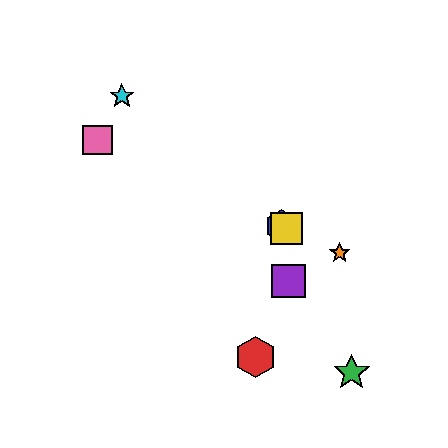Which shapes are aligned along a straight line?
The blue hexagon, the yellow square, the orange star, the pink square are aligned along a straight line.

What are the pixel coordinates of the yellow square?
The yellow square is at (287, 228).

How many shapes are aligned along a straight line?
4 shapes (the blue hexagon, the yellow square, the orange star, the pink square) are aligned along a straight line.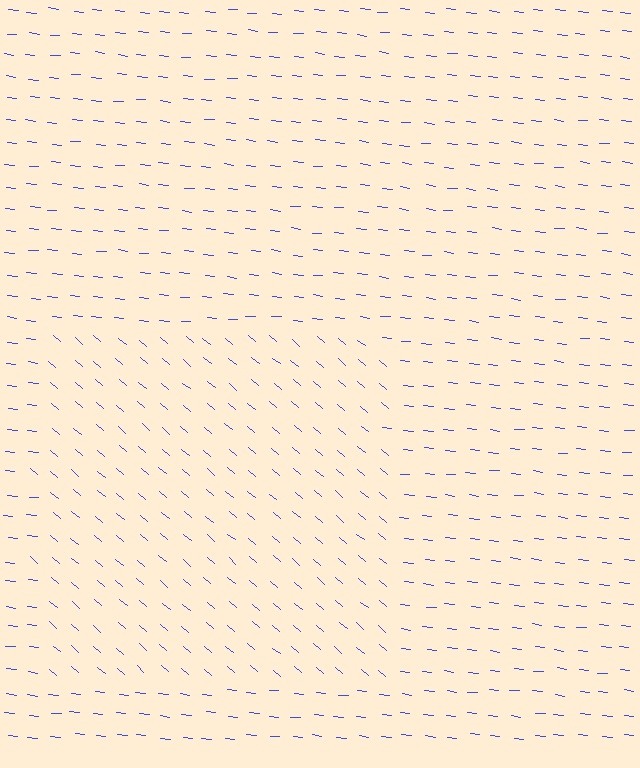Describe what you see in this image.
The image is filled with small blue line segments. A rectangle region in the image has lines oriented differently from the surrounding lines, creating a visible texture boundary.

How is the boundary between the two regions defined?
The boundary is defined purely by a change in line orientation (approximately 34 degrees difference). All lines are the same color and thickness.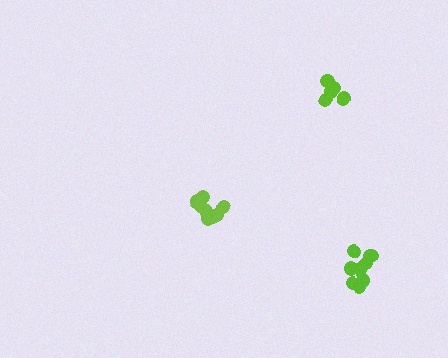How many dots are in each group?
Group 1: 8 dots, Group 2: 5 dots, Group 3: 9 dots (22 total).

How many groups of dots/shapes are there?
There are 3 groups.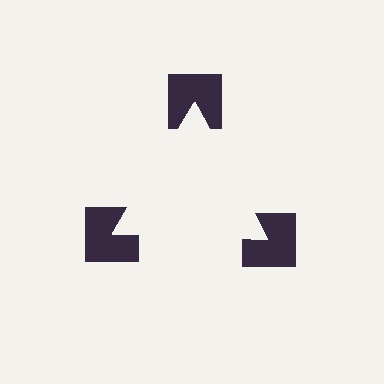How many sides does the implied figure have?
3 sides.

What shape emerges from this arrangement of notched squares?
An illusory triangle — its edges are inferred from the aligned wedge cuts in the notched squares, not physically drawn.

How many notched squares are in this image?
There are 3 — one at each vertex of the illusory triangle.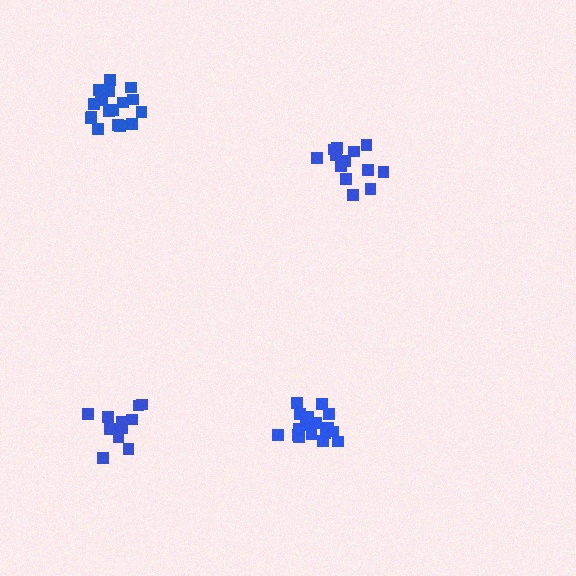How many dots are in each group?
Group 1: 13 dots, Group 2: 18 dots, Group 3: 18 dots, Group 4: 12 dots (61 total).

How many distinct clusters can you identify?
There are 4 distinct clusters.